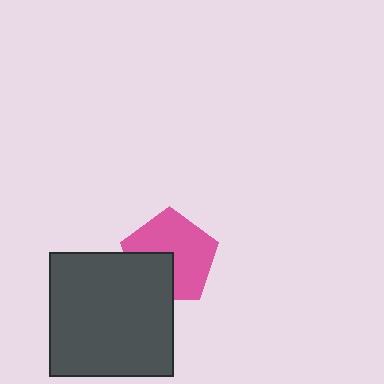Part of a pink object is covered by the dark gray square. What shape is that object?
It is a pentagon.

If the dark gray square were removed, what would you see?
You would see the complete pink pentagon.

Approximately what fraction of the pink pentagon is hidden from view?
Roughly 32% of the pink pentagon is hidden behind the dark gray square.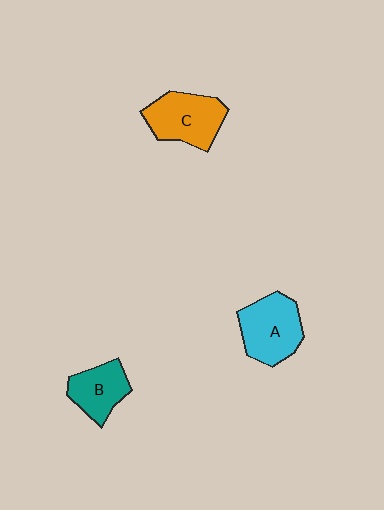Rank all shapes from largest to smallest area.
From largest to smallest: A (cyan), C (orange), B (teal).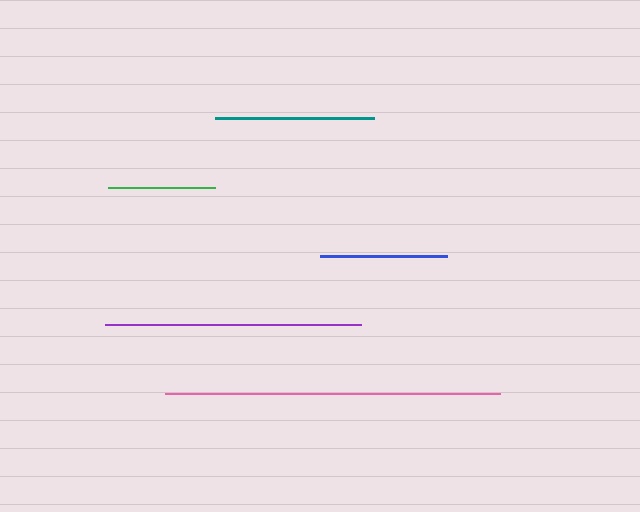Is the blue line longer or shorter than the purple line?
The purple line is longer than the blue line.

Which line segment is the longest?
The pink line is the longest at approximately 336 pixels.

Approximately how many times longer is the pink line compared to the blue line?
The pink line is approximately 2.7 times the length of the blue line.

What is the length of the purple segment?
The purple segment is approximately 256 pixels long.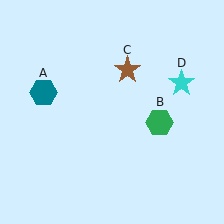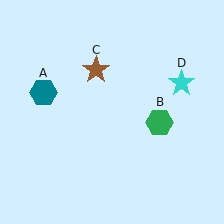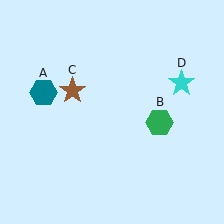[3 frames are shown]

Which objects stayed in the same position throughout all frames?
Teal hexagon (object A) and green hexagon (object B) and cyan star (object D) remained stationary.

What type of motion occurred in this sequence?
The brown star (object C) rotated counterclockwise around the center of the scene.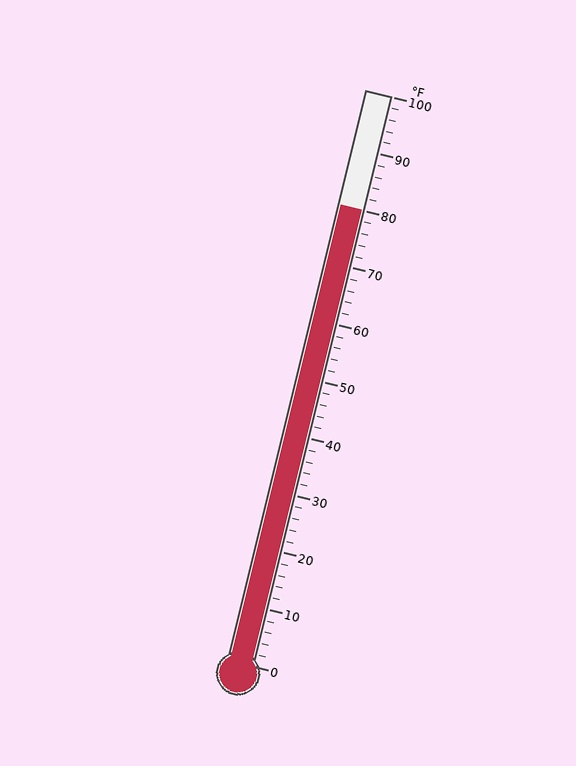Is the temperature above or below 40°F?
The temperature is above 40°F.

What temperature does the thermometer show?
The thermometer shows approximately 80°F.